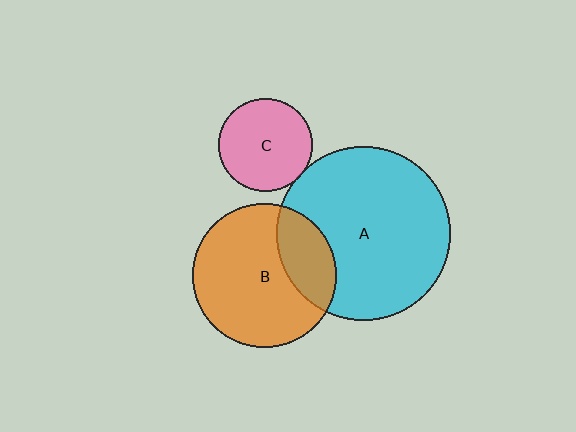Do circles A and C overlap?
Yes.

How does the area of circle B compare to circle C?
Approximately 2.4 times.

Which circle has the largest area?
Circle A (cyan).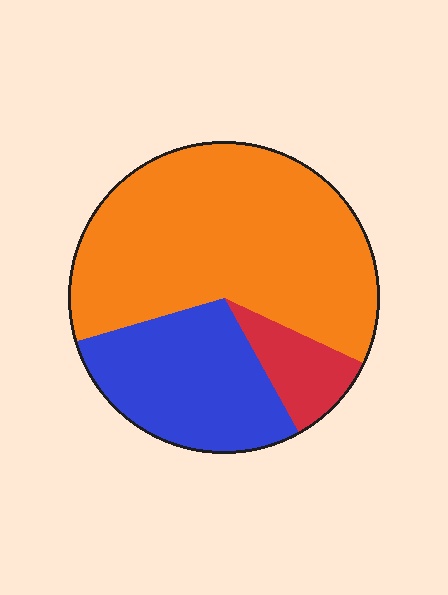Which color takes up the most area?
Orange, at roughly 60%.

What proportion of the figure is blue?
Blue takes up between a quarter and a half of the figure.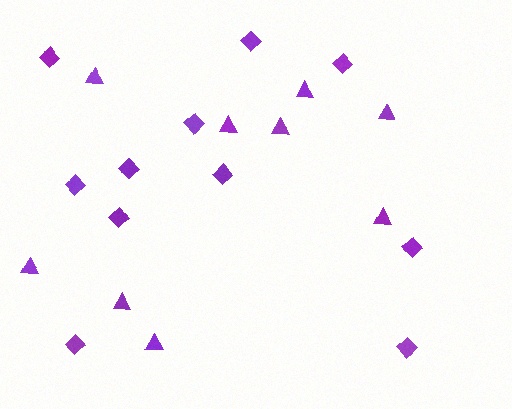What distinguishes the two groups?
There are 2 groups: one group of diamonds (11) and one group of triangles (9).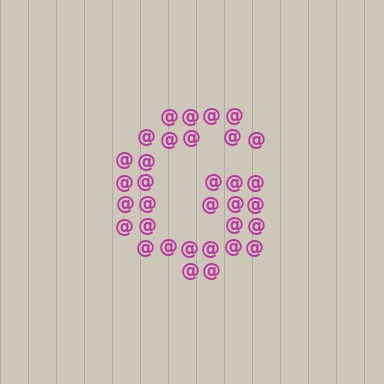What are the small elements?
The small elements are at signs.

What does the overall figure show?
The overall figure shows the letter G.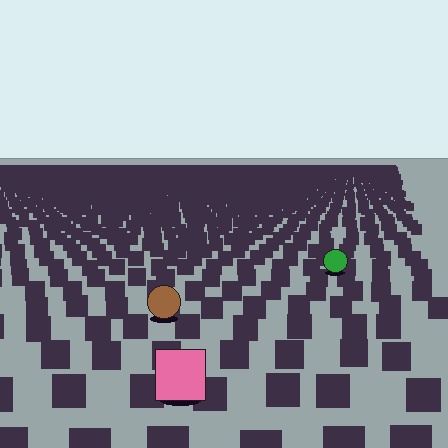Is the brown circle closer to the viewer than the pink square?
No. The pink square is closer — you can tell from the texture gradient: the ground texture is coarser near it.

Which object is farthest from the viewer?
The green circle is farthest from the viewer. It appears smaller and the ground texture around it is denser.